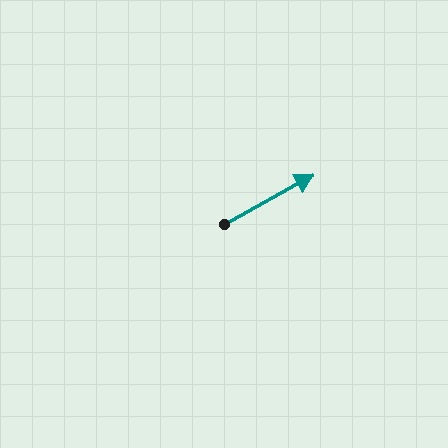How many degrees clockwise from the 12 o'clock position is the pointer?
Approximately 61 degrees.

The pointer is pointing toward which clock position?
Roughly 2 o'clock.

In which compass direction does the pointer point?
Northeast.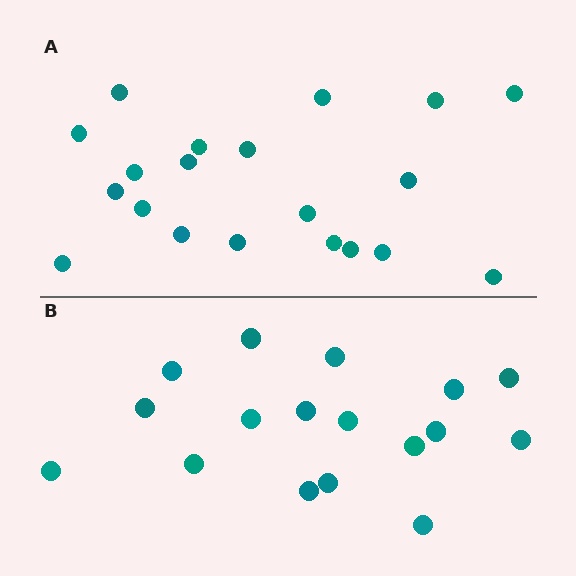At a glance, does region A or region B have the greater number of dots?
Region A (the top region) has more dots.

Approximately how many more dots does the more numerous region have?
Region A has just a few more — roughly 2 or 3 more dots than region B.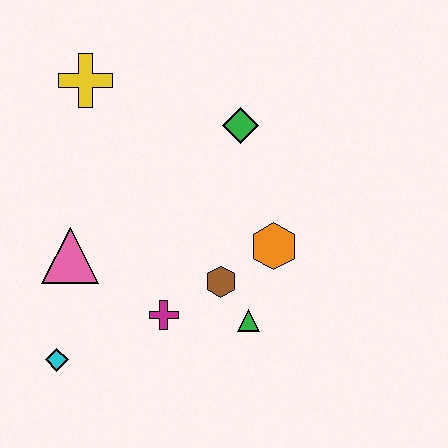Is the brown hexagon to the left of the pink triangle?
No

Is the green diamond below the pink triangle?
No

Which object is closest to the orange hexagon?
The brown hexagon is closest to the orange hexagon.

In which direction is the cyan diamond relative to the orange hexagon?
The cyan diamond is to the left of the orange hexagon.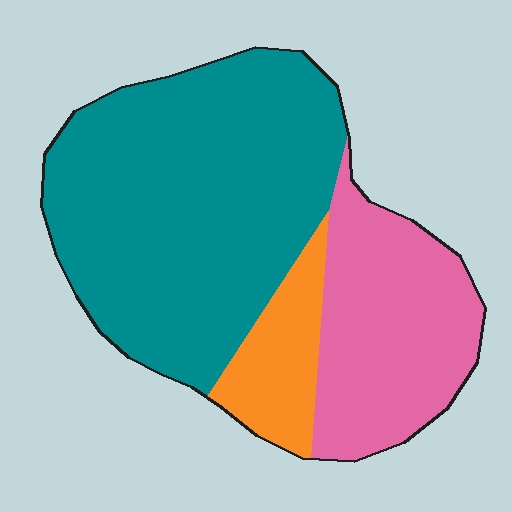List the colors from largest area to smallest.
From largest to smallest: teal, pink, orange.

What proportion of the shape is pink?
Pink takes up between a quarter and a half of the shape.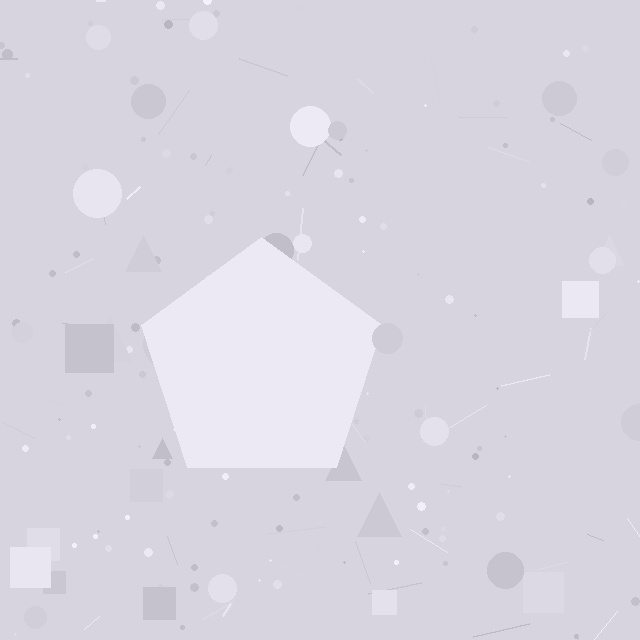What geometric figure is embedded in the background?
A pentagon is embedded in the background.